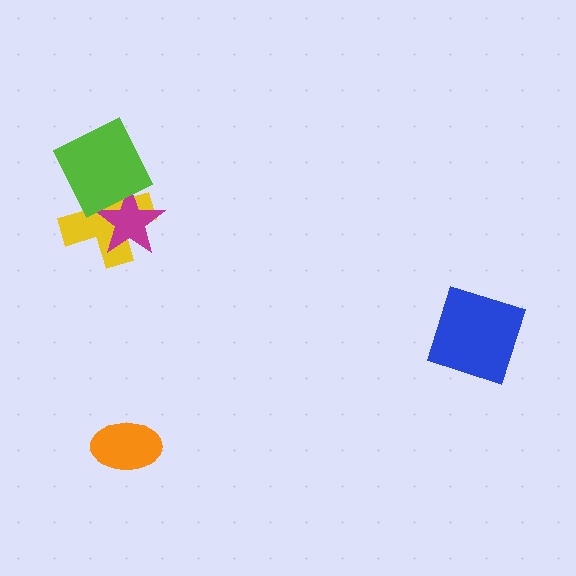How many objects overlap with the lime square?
2 objects overlap with the lime square.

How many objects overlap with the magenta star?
2 objects overlap with the magenta star.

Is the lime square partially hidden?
No, no other shape covers it.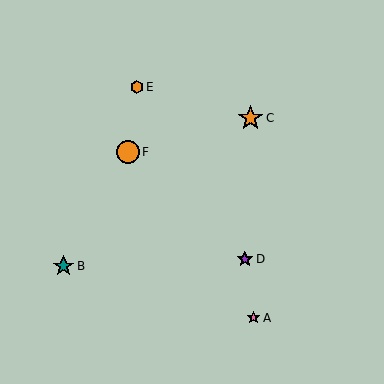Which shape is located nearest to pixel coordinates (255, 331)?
The pink star (labeled A) at (254, 318) is nearest to that location.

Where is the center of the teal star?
The center of the teal star is at (64, 266).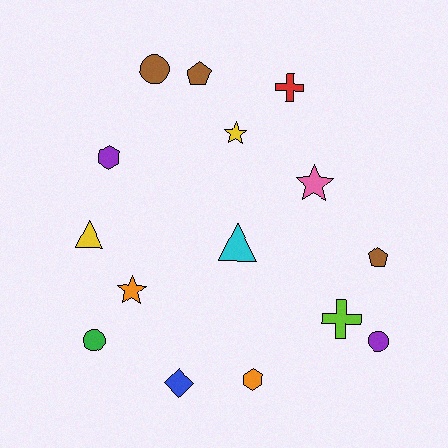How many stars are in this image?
There are 3 stars.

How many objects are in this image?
There are 15 objects.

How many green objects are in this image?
There is 1 green object.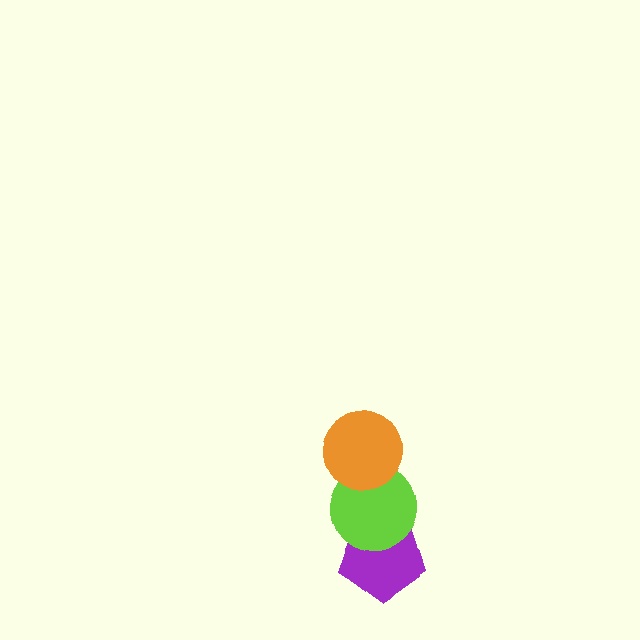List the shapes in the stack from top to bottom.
From top to bottom: the orange circle, the lime circle, the purple pentagon.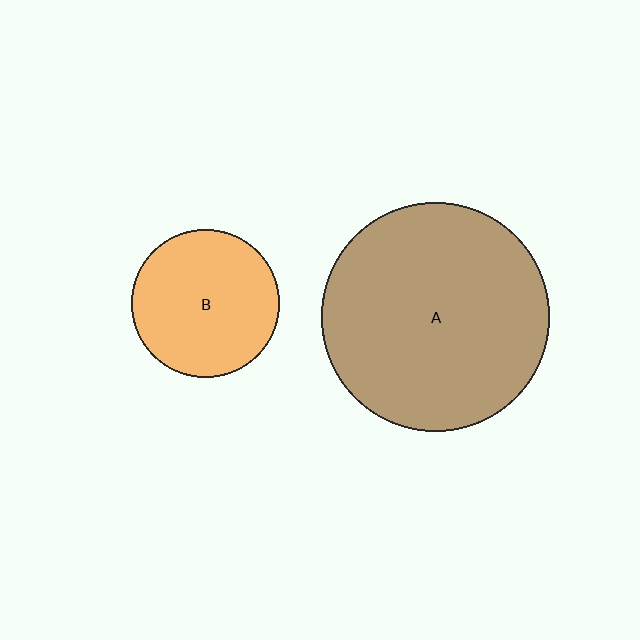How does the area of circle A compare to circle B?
Approximately 2.4 times.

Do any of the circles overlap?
No, none of the circles overlap.